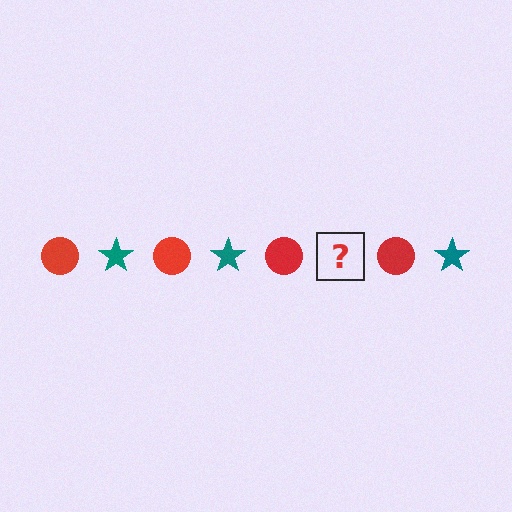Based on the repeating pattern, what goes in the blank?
The blank should be a teal star.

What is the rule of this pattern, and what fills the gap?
The rule is that the pattern alternates between red circle and teal star. The gap should be filled with a teal star.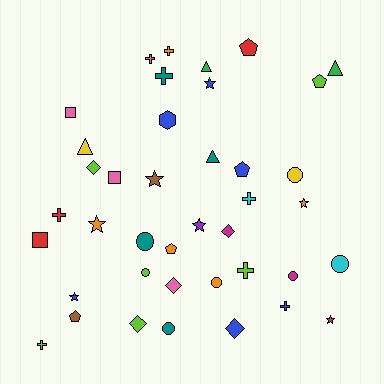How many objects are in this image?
There are 40 objects.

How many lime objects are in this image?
There are 6 lime objects.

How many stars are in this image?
There are 7 stars.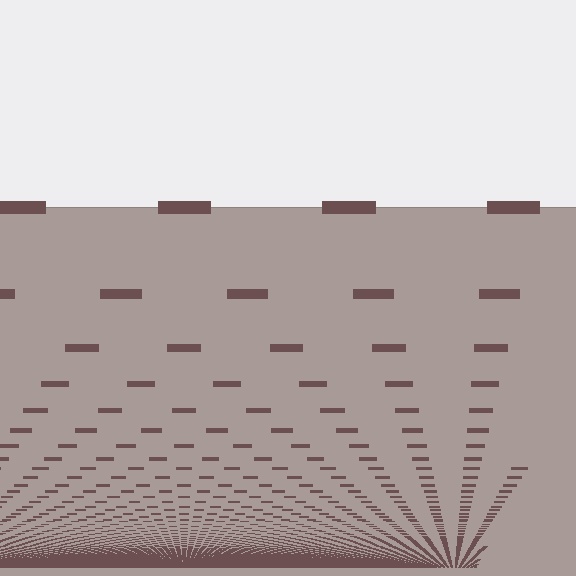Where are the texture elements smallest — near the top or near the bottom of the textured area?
Near the bottom.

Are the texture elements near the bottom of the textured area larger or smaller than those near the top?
Smaller. The gradient is inverted — elements near the bottom are smaller and denser.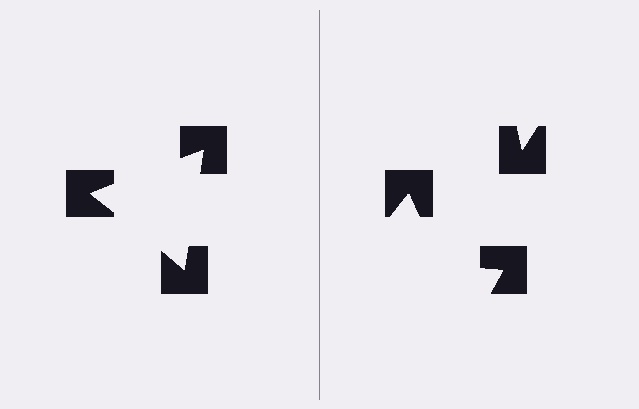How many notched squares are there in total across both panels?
6 — 3 on each side.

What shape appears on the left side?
An illusory triangle.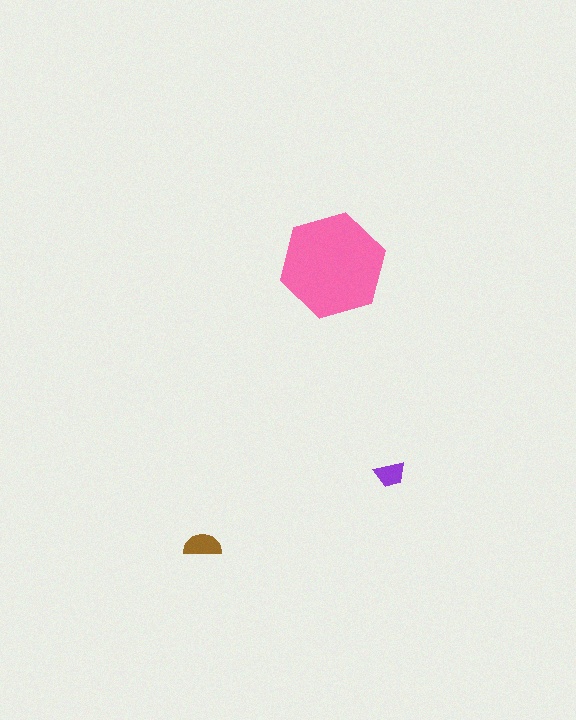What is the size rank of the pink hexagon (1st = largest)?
1st.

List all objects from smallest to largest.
The purple trapezoid, the brown semicircle, the pink hexagon.